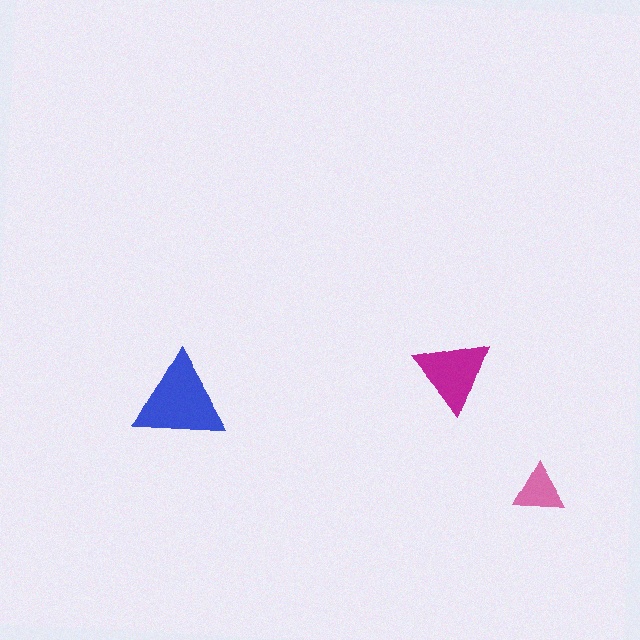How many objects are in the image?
There are 3 objects in the image.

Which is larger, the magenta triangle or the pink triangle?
The magenta one.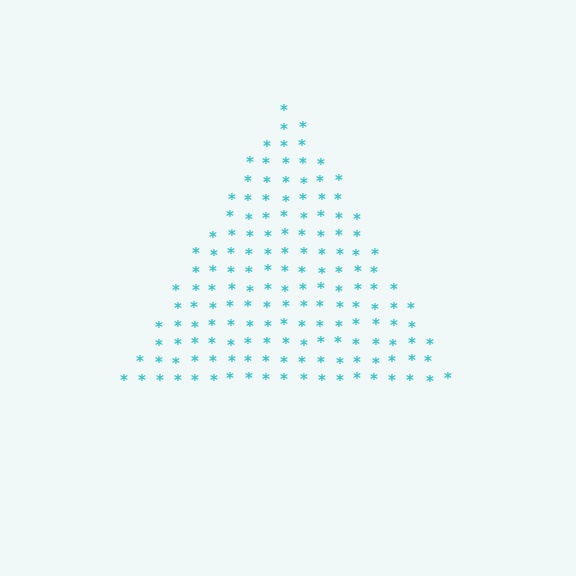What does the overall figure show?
The overall figure shows a triangle.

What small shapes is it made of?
It is made of small asterisks.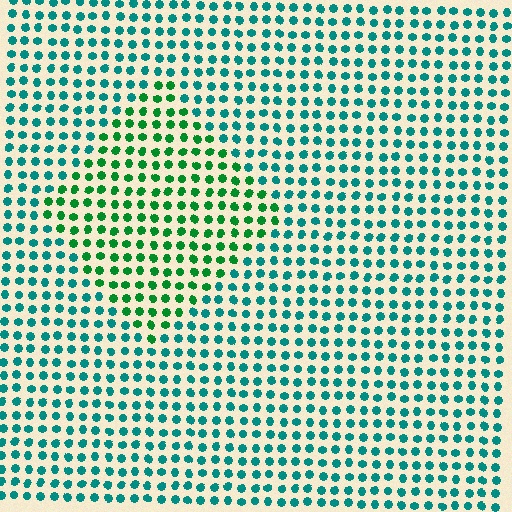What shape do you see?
I see a diamond.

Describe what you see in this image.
The image is filled with small teal elements in a uniform arrangement. A diamond-shaped region is visible where the elements are tinted to a slightly different hue, forming a subtle color boundary.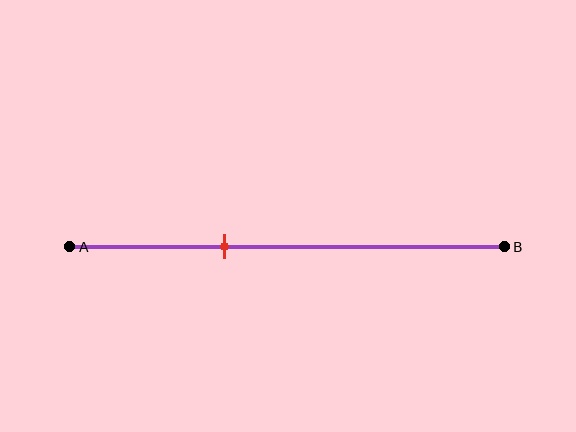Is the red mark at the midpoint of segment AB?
No, the mark is at about 35% from A, not at the 50% midpoint.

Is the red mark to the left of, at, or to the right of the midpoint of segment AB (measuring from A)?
The red mark is to the left of the midpoint of segment AB.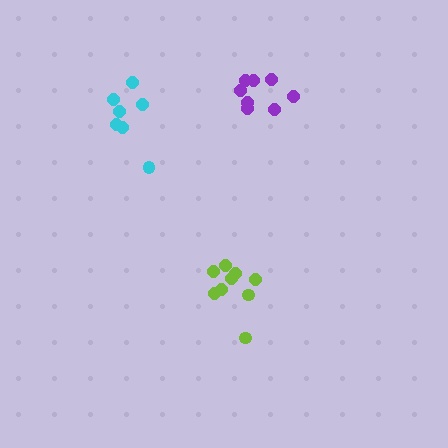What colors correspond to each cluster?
The clusters are colored: cyan, purple, lime.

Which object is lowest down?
The lime cluster is bottommost.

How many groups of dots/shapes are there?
There are 3 groups.